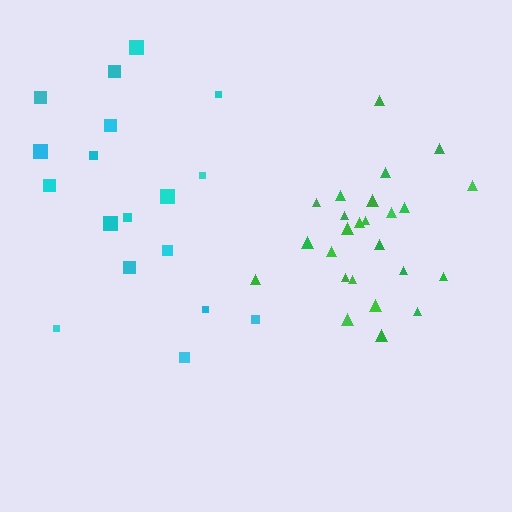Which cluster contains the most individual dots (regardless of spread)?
Green (25).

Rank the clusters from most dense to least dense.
green, cyan.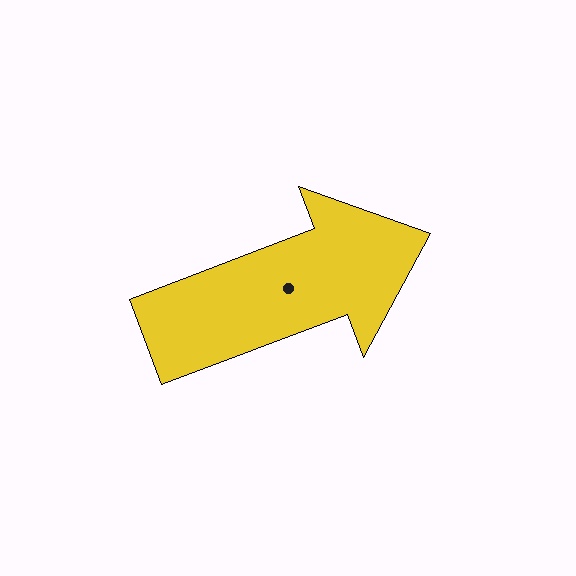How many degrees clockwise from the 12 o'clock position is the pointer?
Approximately 69 degrees.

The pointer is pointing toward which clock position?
Roughly 2 o'clock.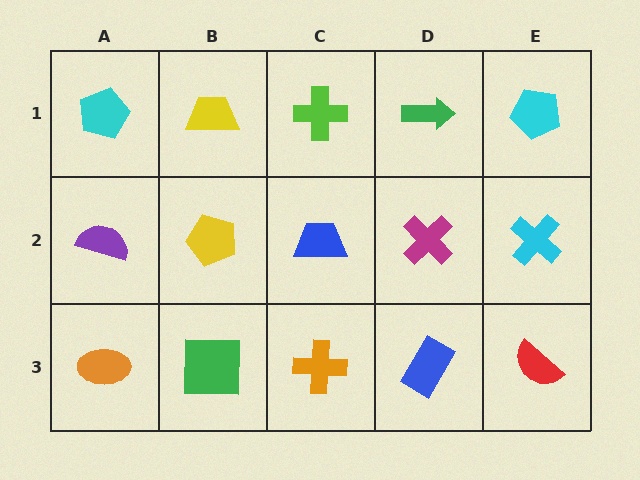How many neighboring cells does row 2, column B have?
4.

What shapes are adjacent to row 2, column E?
A cyan pentagon (row 1, column E), a red semicircle (row 3, column E), a magenta cross (row 2, column D).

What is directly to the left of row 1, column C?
A yellow trapezoid.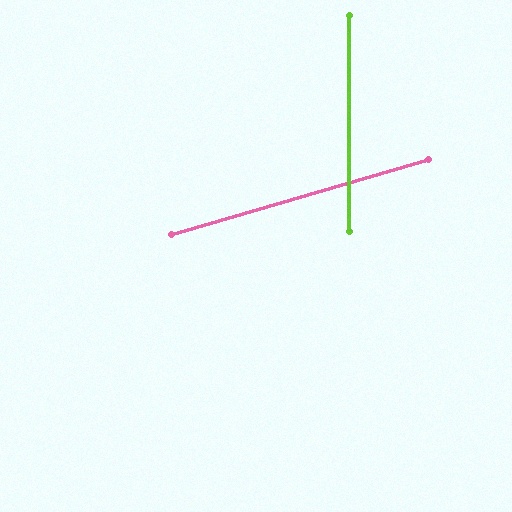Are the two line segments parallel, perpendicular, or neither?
Neither parallel nor perpendicular — they differ by about 74°.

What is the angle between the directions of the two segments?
Approximately 74 degrees.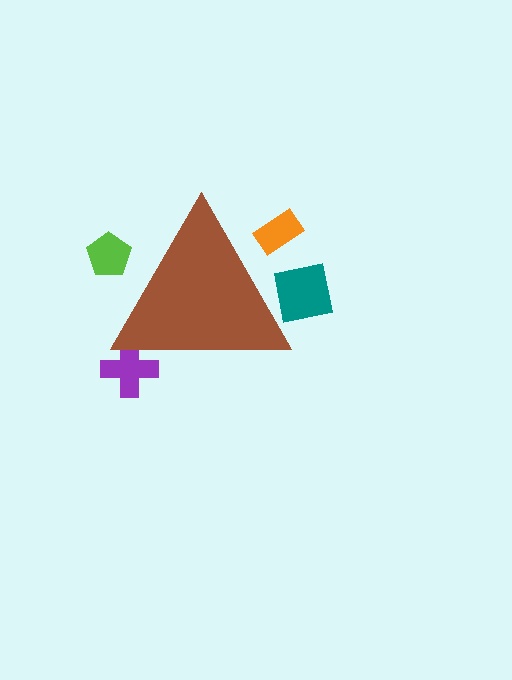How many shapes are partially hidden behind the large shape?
4 shapes are partially hidden.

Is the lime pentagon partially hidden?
Yes, the lime pentagon is partially hidden behind the brown triangle.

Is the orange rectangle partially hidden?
Yes, the orange rectangle is partially hidden behind the brown triangle.